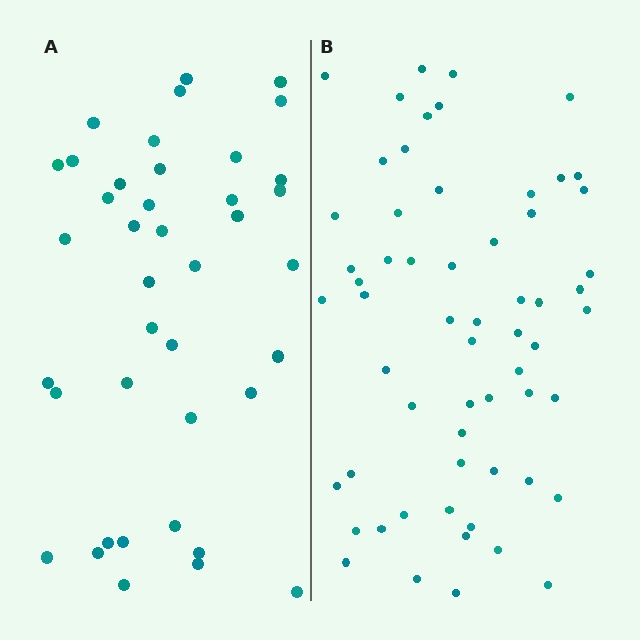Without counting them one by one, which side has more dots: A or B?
Region B (the right region) has more dots.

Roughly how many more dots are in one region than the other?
Region B has approximately 20 more dots than region A.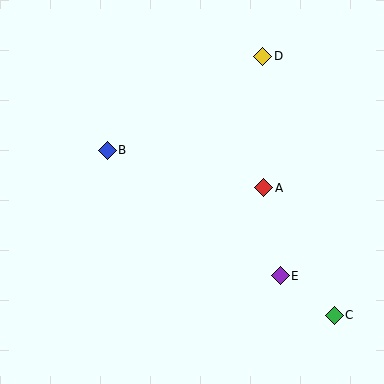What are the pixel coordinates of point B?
Point B is at (107, 150).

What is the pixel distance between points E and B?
The distance between E and B is 214 pixels.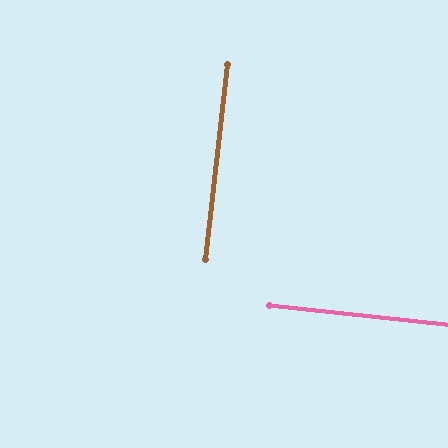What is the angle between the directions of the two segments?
Approximately 90 degrees.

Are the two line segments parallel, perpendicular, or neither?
Perpendicular — they meet at approximately 90°.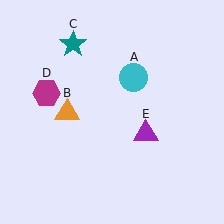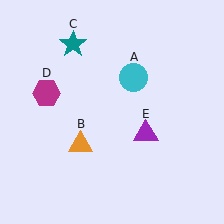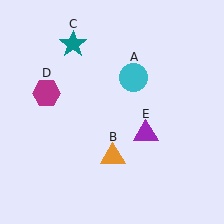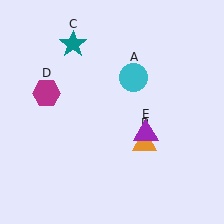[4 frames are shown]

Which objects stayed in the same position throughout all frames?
Cyan circle (object A) and teal star (object C) and magenta hexagon (object D) and purple triangle (object E) remained stationary.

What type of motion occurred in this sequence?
The orange triangle (object B) rotated counterclockwise around the center of the scene.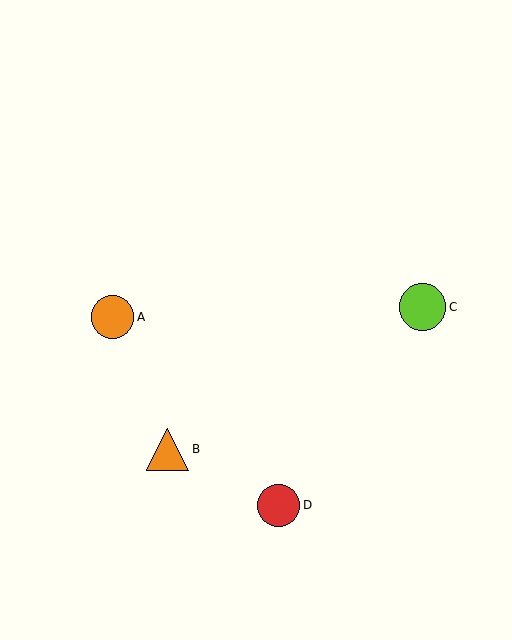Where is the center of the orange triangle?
The center of the orange triangle is at (168, 449).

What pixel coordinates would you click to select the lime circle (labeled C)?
Click at (422, 307) to select the lime circle C.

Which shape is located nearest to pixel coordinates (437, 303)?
The lime circle (labeled C) at (422, 307) is nearest to that location.